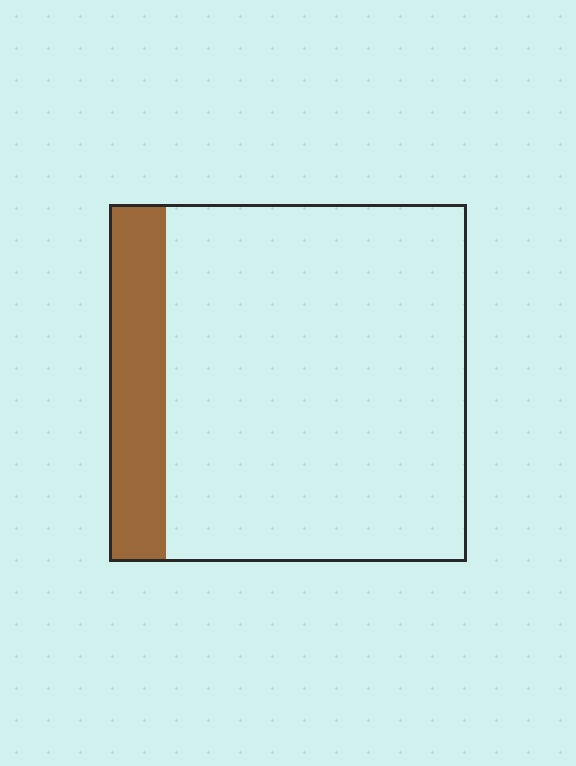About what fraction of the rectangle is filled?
About one sixth (1/6).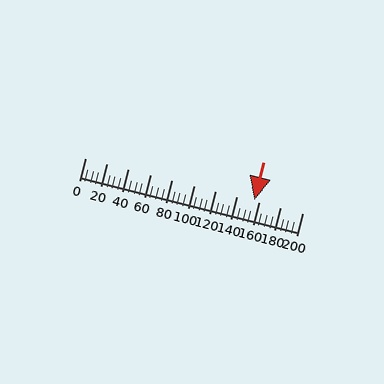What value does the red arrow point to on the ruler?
The red arrow points to approximately 156.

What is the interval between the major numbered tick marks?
The major tick marks are spaced 20 units apart.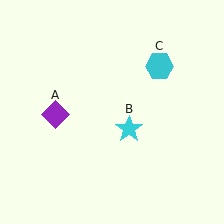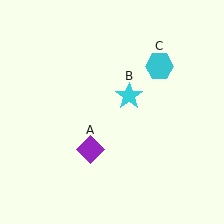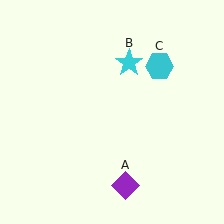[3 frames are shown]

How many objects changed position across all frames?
2 objects changed position: purple diamond (object A), cyan star (object B).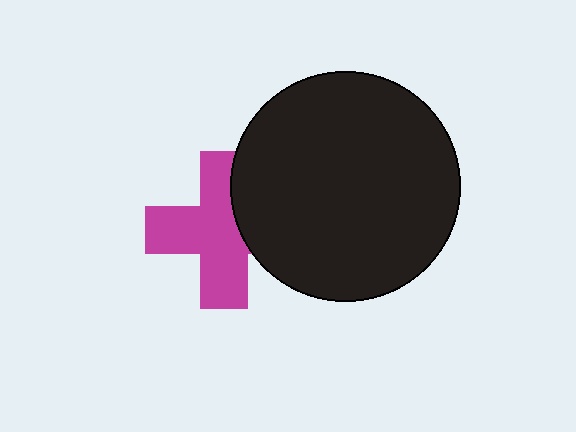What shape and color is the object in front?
The object in front is a black circle.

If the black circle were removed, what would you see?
You would see the complete magenta cross.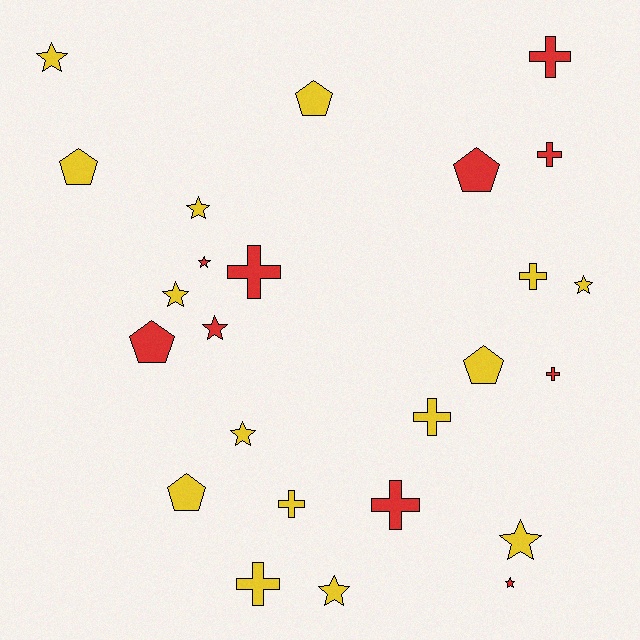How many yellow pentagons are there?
There are 4 yellow pentagons.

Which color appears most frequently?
Yellow, with 15 objects.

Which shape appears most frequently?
Star, with 10 objects.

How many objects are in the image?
There are 25 objects.